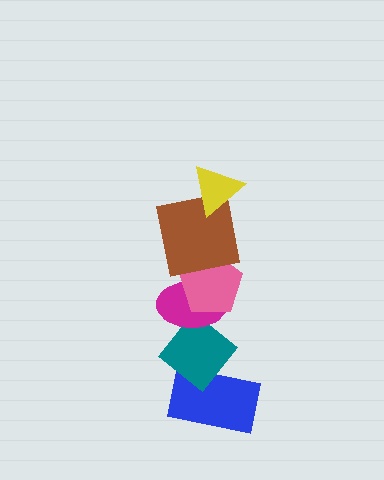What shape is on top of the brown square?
The yellow triangle is on top of the brown square.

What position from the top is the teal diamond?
The teal diamond is 5th from the top.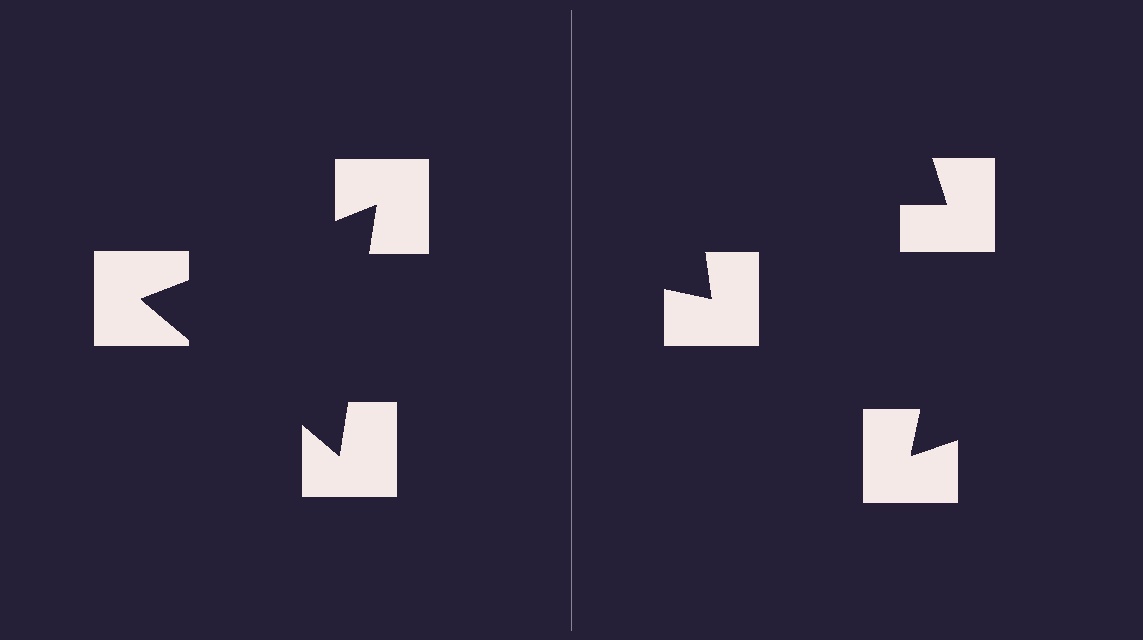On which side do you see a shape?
An illusory triangle appears on the left side. On the right side the wedge cuts are rotated, so no coherent shape forms.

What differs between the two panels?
The notched squares are positioned identically on both sides; only the wedge orientations differ. On the left they align to a triangle; on the right they are misaligned.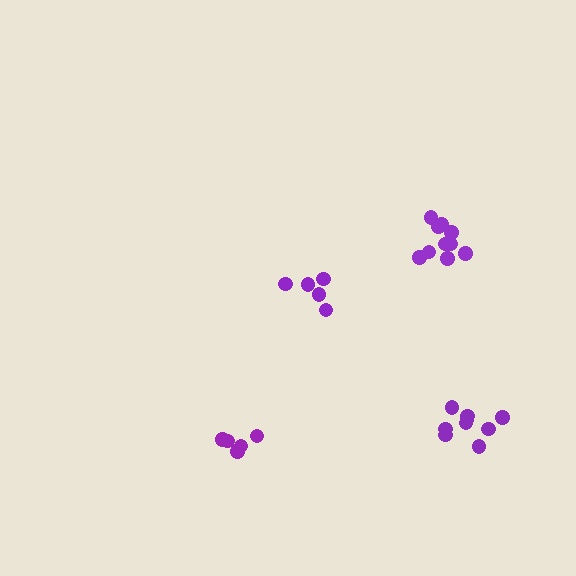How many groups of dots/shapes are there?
There are 4 groups.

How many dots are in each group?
Group 1: 10 dots, Group 2: 5 dots, Group 3: 5 dots, Group 4: 9 dots (29 total).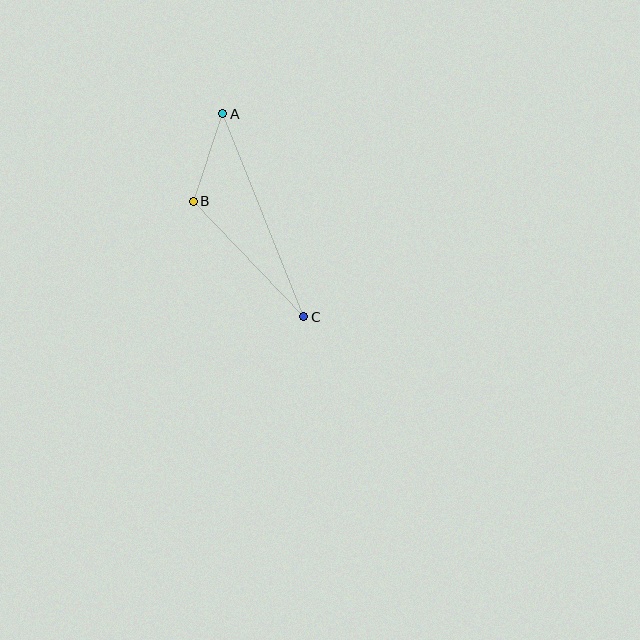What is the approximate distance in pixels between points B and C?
The distance between B and C is approximately 160 pixels.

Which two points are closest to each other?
Points A and B are closest to each other.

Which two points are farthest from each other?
Points A and C are farthest from each other.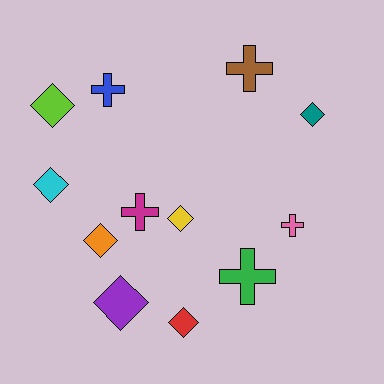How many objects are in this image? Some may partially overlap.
There are 12 objects.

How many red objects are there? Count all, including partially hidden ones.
There is 1 red object.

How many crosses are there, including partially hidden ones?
There are 5 crosses.